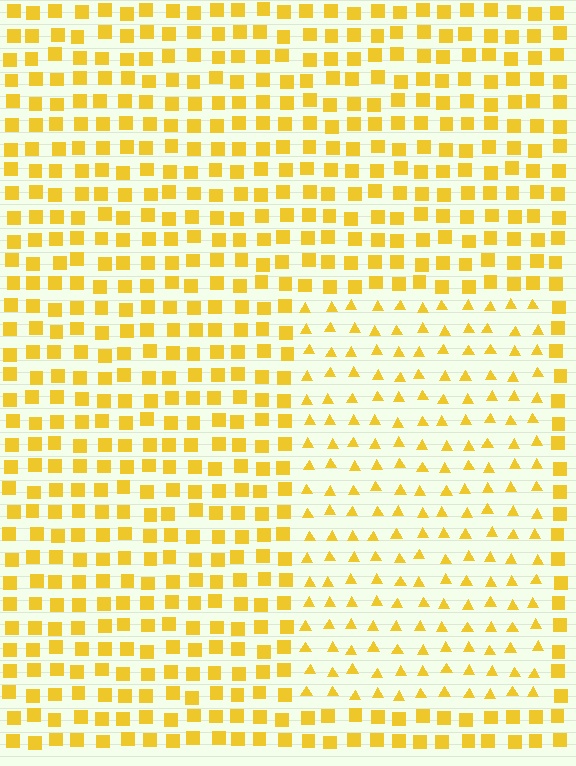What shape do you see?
I see a rectangle.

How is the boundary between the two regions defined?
The boundary is defined by a change in element shape: triangles inside vs. squares outside. All elements share the same color and spacing.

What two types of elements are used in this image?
The image uses triangles inside the rectangle region and squares outside it.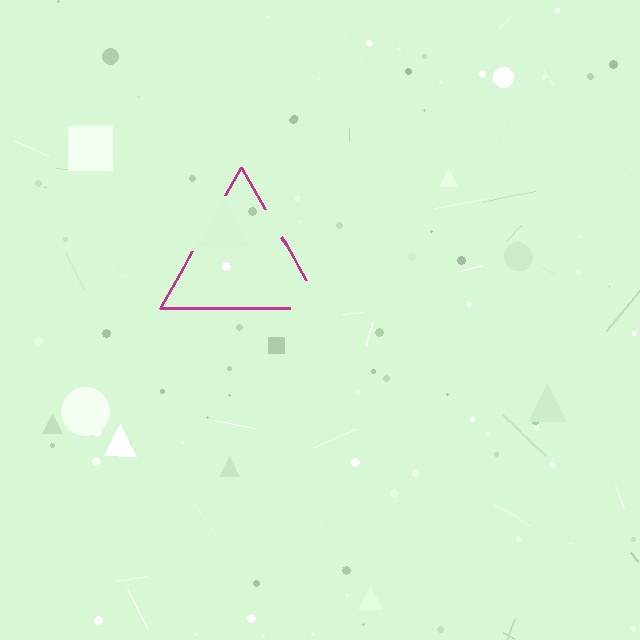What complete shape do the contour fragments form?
The contour fragments form a triangle.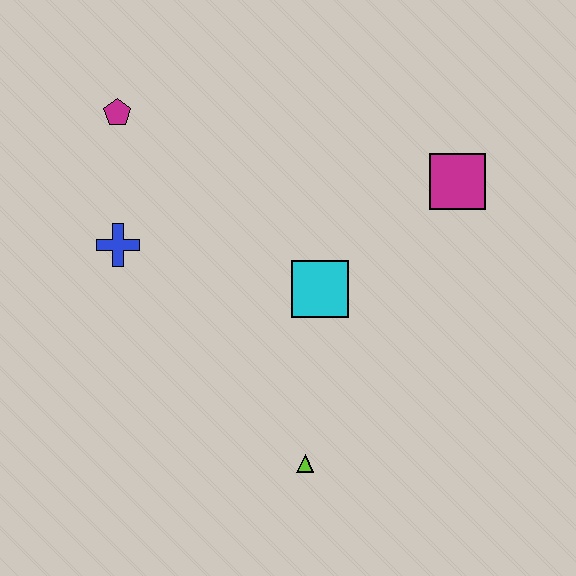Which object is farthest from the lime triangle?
The magenta pentagon is farthest from the lime triangle.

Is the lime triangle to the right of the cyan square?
No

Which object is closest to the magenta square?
The cyan square is closest to the magenta square.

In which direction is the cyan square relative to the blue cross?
The cyan square is to the right of the blue cross.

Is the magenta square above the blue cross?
Yes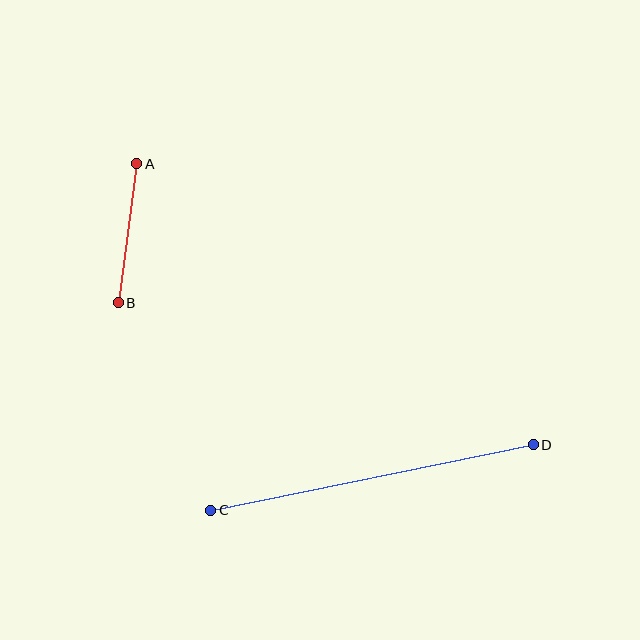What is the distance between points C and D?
The distance is approximately 329 pixels.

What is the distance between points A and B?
The distance is approximately 140 pixels.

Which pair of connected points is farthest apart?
Points C and D are farthest apart.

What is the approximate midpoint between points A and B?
The midpoint is at approximately (127, 233) pixels.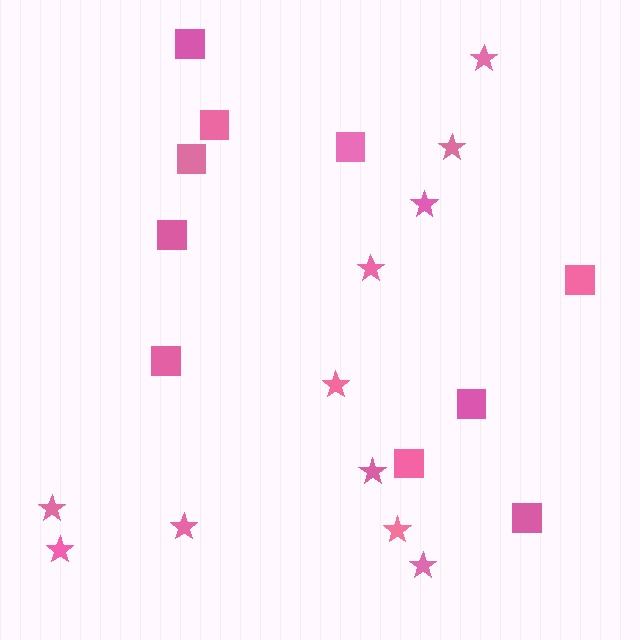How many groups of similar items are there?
There are 2 groups: one group of squares (10) and one group of stars (11).